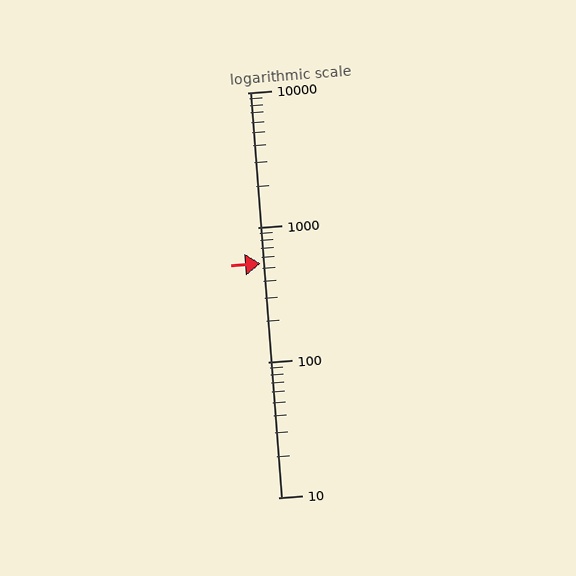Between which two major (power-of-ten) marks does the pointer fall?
The pointer is between 100 and 1000.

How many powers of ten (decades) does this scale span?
The scale spans 3 decades, from 10 to 10000.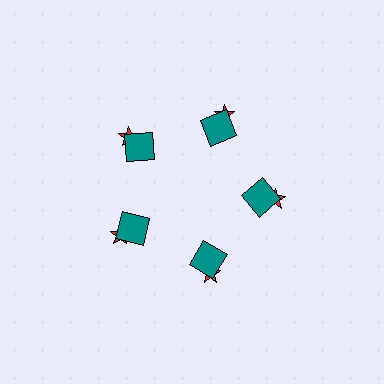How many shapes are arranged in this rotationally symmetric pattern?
There are 10 shapes, arranged in 5 groups of 2.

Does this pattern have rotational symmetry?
Yes, this pattern has 5-fold rotational symmetry. It looks the same after rotating 72 degrees around the center.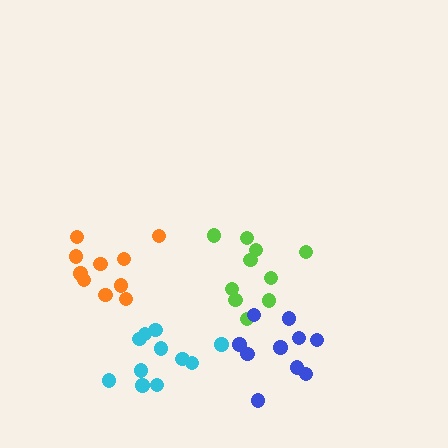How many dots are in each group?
Group 1: 11 dots, Group 2: 10 dots, Group 3: 10 dots, Group 4: 10 dots (41 total).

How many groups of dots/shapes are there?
There are 4 groups.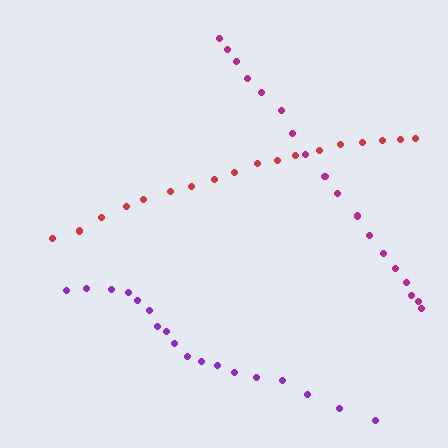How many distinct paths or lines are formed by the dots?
There are 3 distinct paths.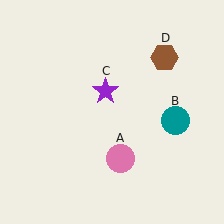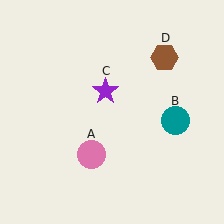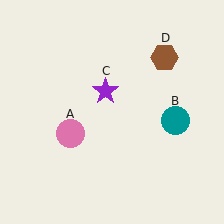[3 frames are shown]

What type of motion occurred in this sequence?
The pink circle (object A) rotated clockwise around the center of the scene.